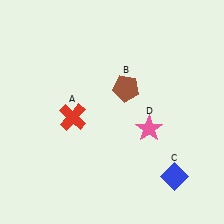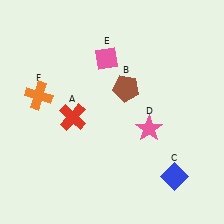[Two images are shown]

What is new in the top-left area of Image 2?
An orange cross (F) was added in the top-left area of Image 2.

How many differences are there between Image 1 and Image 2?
There are 2 differences between the two images.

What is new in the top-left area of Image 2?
A pink diamond (E) was added in the top-left area of Image 2.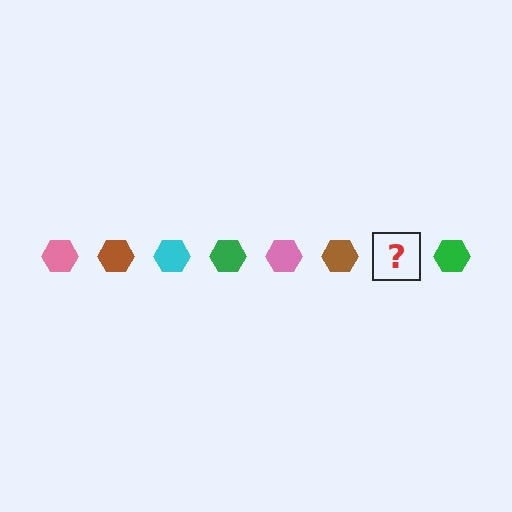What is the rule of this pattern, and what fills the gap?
The rule is that the pattern cycles through pink, brown, cyan, green hexagons. The gap should be filled with a cyan hexagon.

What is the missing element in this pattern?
The missing element is a cyan hexagon.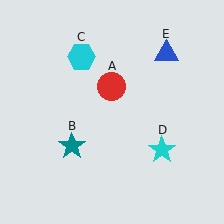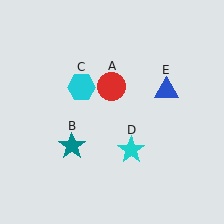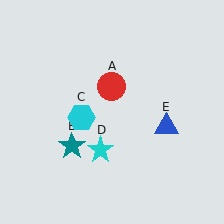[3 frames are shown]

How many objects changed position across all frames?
3 objects changed position: cyan hexagon (object C), cyan star (object D), blue triangle (object E).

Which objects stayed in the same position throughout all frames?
Red circle (object A) and teal star (object B) remained stationary.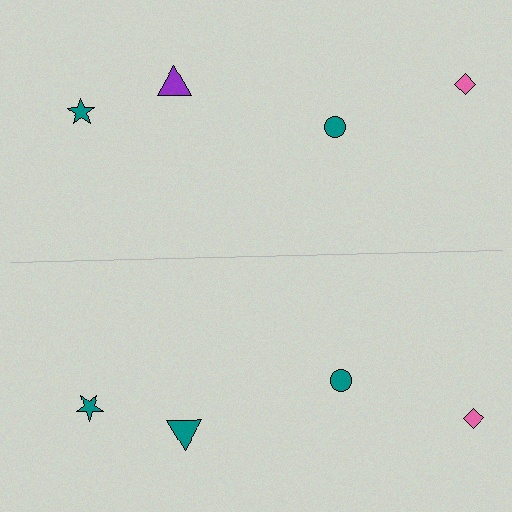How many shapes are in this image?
There are 8 shapes in this image.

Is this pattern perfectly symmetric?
No, the pattern is not perfectly symmetric. The teal triangle on the bottom side breaks the symmetry — its mirror counterpart is purple.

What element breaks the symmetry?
The teal triangle on the bottom side breaks the symmetry — its mirror counterpart is purple.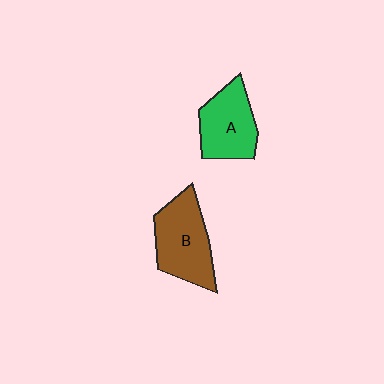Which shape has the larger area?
Shape B (brown).